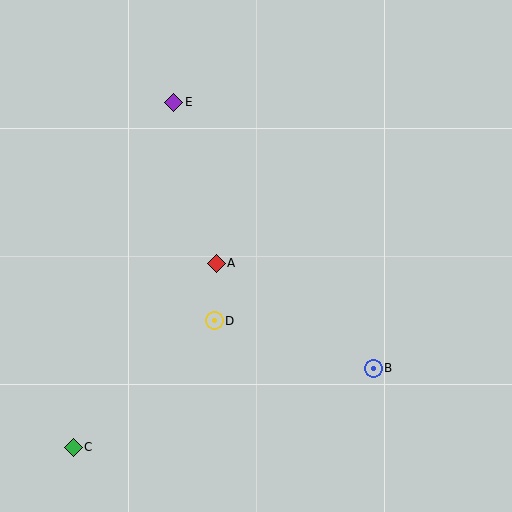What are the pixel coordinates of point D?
Point D is at (214, 321).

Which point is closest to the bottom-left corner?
Point C is closest to the bottom-left corner.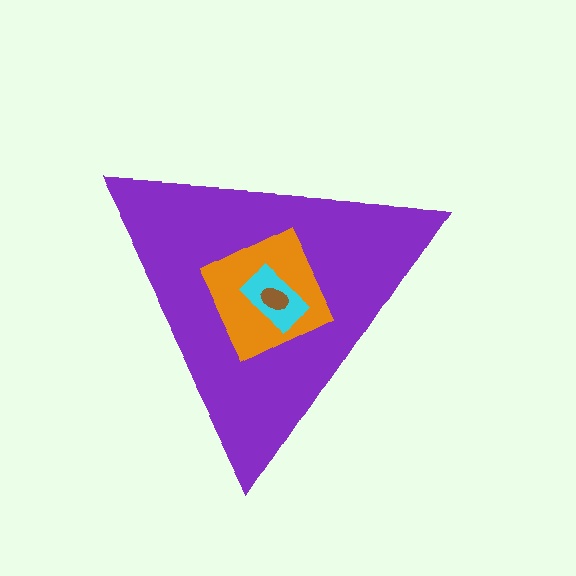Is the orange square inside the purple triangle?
Yes.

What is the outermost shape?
The purple triangle.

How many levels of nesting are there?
4.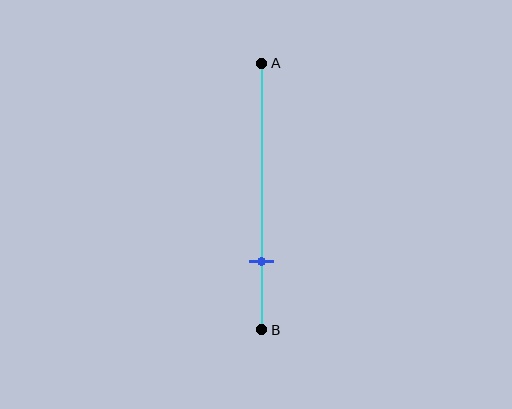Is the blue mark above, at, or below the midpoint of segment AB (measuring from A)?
The blue mark is below the midpoint of segment AB.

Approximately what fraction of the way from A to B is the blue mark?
The blue mark is approximately 75% of the way from A to B.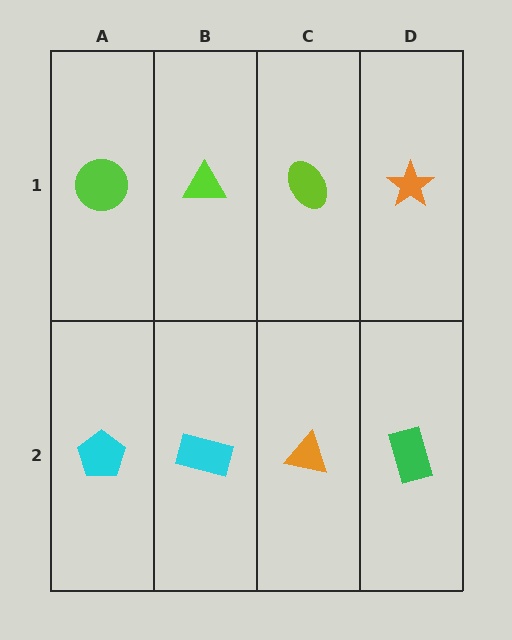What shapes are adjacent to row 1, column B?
A cyan rectangle (row 2, column B), a lime circle (row 1, column A), a lime ellipse (row 1, column C).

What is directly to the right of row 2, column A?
A cyan rectangle.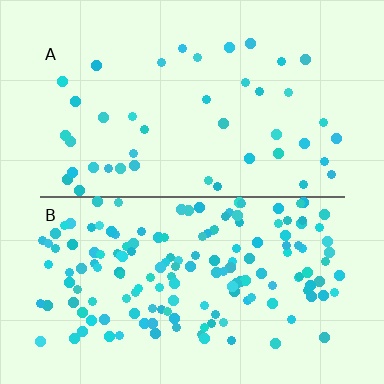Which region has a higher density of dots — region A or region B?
B (the bottom).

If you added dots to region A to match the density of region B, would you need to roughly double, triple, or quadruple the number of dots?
Approximately quadruple.